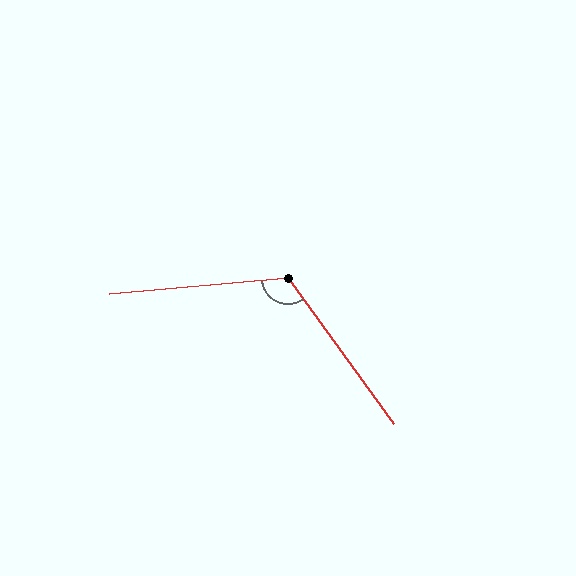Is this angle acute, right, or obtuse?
It is obtuse.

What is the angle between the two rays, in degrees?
Approximately 121 degrees.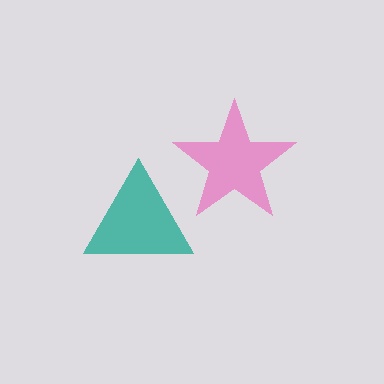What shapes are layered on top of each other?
The layered shapes are: a pink star, a teal triangle.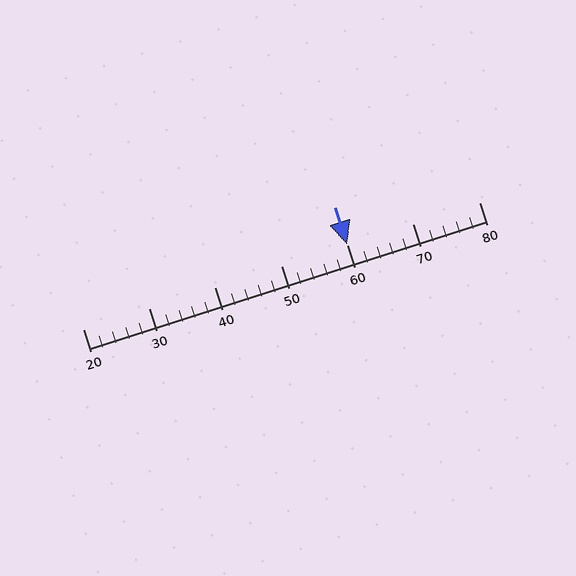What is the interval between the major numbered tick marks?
The major tick marks are spaced 10 units apart.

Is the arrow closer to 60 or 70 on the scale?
The arrow is closer to 60.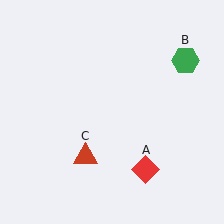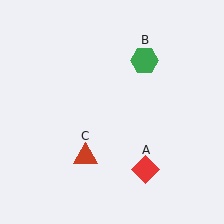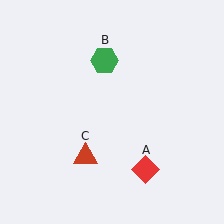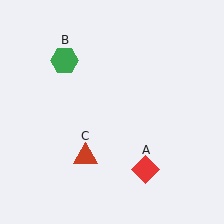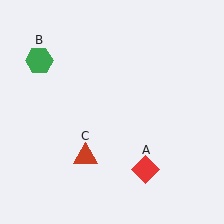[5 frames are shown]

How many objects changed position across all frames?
1 object changed position: green hexagon (object B).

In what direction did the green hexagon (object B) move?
The green hexagon (object B) moved left.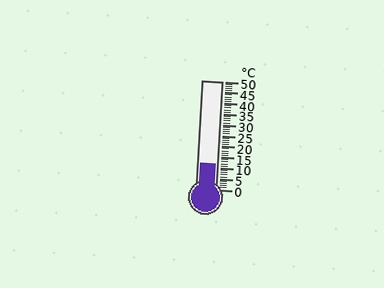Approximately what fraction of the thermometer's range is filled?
The thermometer is filled to approximately 25% of its range.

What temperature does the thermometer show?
The thermometer shows approximately 12°C.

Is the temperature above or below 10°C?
The temperature is above 10°C.